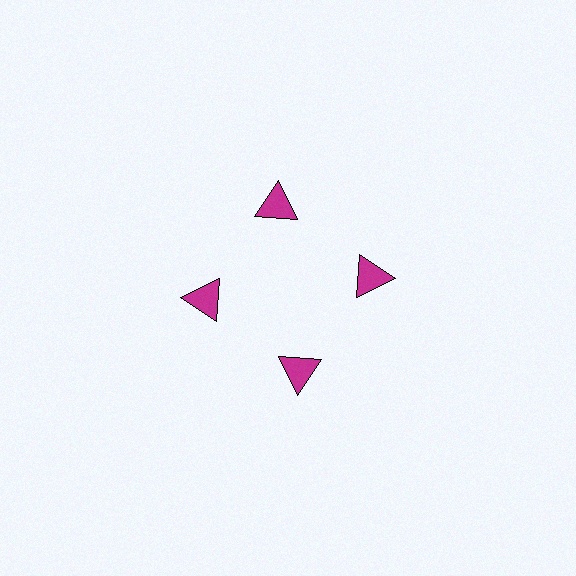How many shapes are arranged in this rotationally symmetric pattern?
There are 4 shapes, arranged in 4 groups of 1.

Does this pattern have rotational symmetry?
Yes, this pattern has 4-fold rotational symmetry. It looks the same after rotating 90 degrees around the center.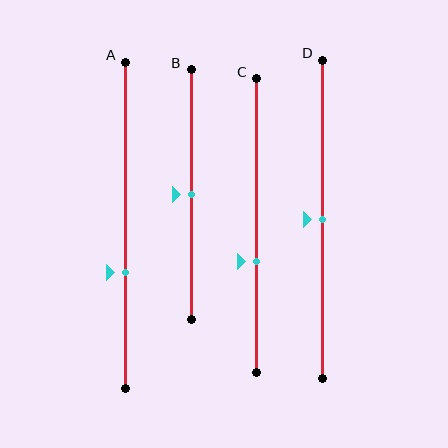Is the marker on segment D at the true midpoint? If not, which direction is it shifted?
Yes, the marker on segment D is at the true midpoint.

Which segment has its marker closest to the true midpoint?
Segment B has its marker closest to the true midpoint.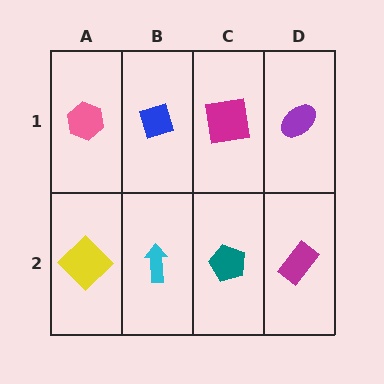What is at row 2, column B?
A cyan arrow.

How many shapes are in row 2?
4 shapes.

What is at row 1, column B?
A blue diamond.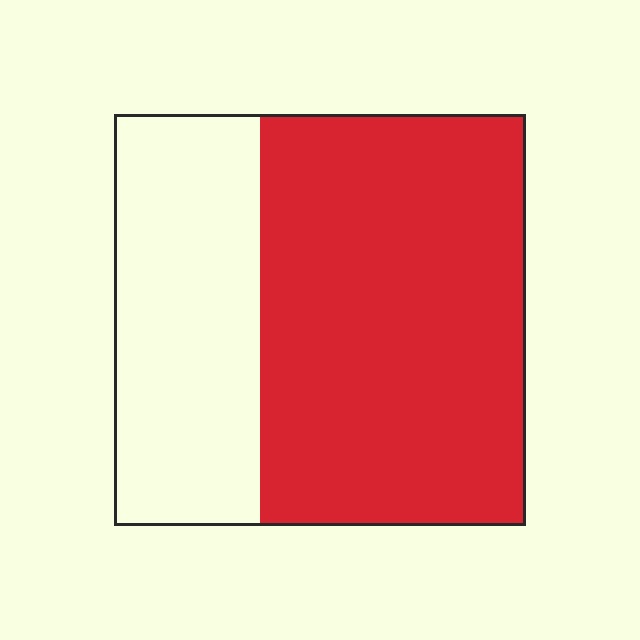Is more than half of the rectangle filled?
Yes.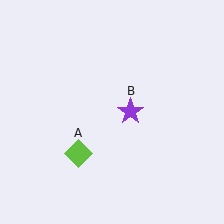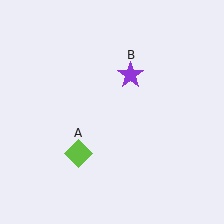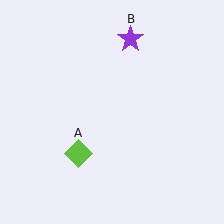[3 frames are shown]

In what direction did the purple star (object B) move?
The purple star (object B) moved up.